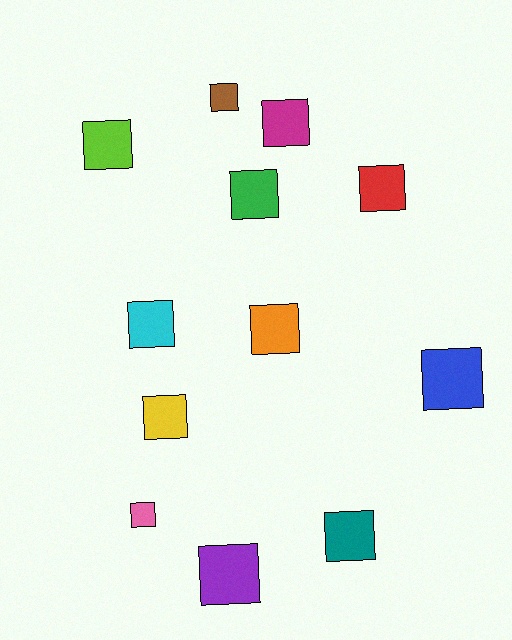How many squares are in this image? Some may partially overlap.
There are 12 squares.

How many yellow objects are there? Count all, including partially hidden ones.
There is 1 yellow object.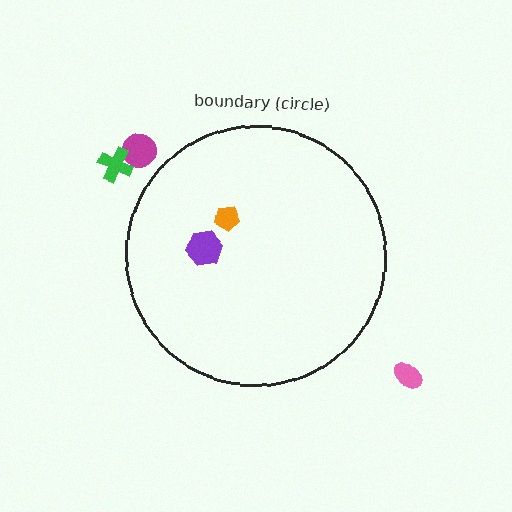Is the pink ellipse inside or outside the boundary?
Outside.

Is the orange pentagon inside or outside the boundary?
Inside.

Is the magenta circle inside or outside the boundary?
Outside.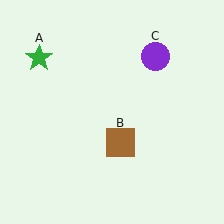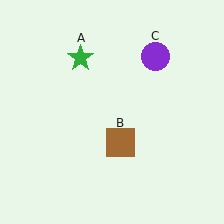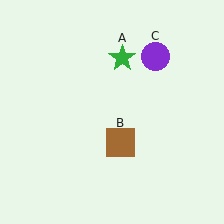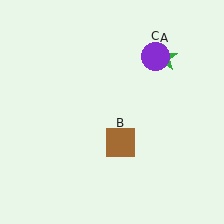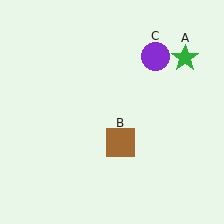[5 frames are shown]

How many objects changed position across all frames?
1 object changed position: green star (object A).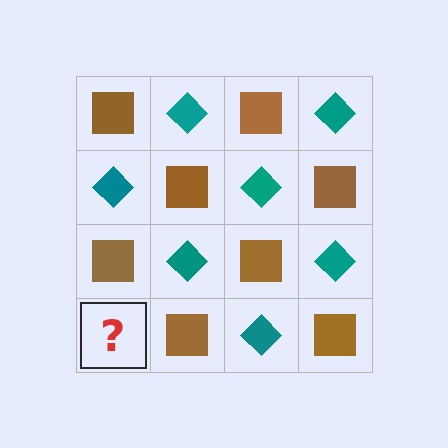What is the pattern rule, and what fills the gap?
The rule is that it alternates brown square and teal diamond in a checkerboard pattern. The gap should be filled with a teal diamond.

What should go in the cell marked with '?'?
The missing cell should contain a teal diamond.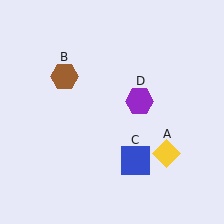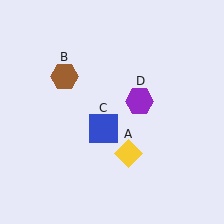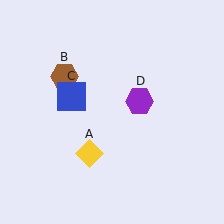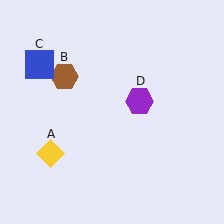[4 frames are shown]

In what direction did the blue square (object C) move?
The blue square (object C) moved up and to the left.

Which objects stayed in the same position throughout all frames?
Brown hexagon (object B) and purple hexagon (object D) remained stationary.